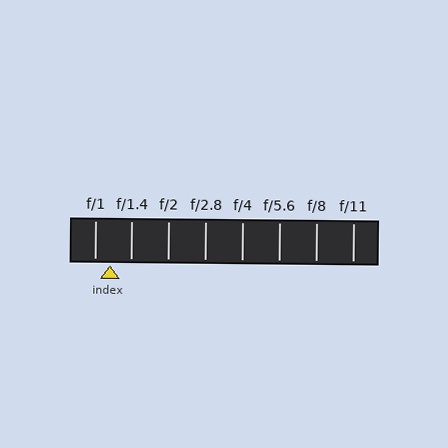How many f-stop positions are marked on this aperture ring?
There are 8 f-stop positions marked.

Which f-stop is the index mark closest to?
The index mark is closest to f/1.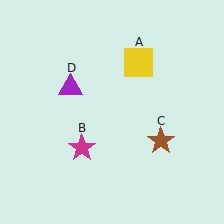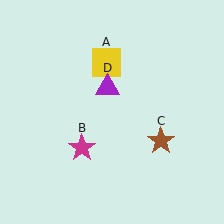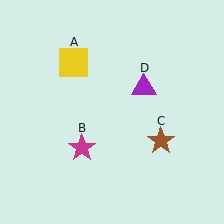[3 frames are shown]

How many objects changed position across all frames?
2 objects changed position: yellow square (object A), purple triangle (object D).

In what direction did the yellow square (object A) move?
The yellow square (object A) moved left.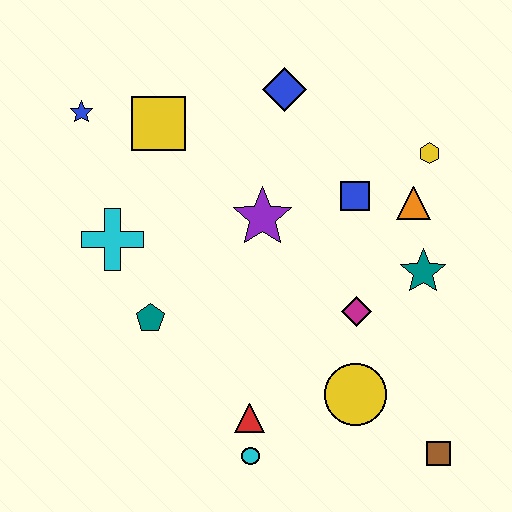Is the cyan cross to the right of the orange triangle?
No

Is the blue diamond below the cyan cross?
No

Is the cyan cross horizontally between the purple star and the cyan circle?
No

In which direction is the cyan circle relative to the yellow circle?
The cyan circle is to the left of the yellow circle.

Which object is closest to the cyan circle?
The red triangle is closest to the cyan circle.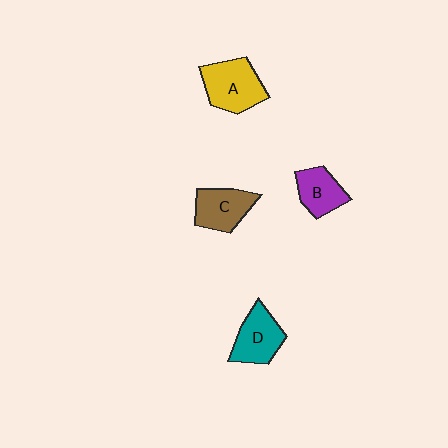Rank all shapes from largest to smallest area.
From largest to smallest: A (yellow), D (teal), C (brown), B (purple).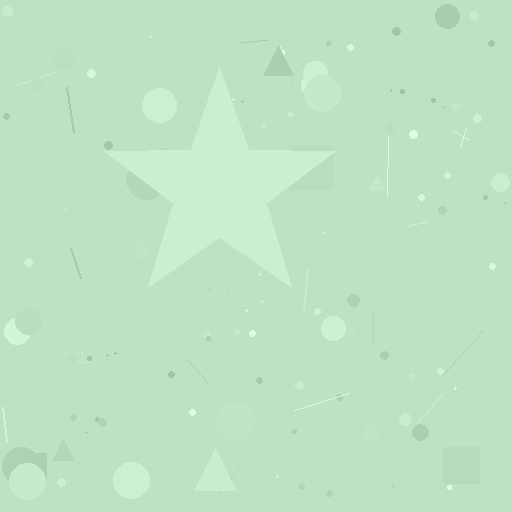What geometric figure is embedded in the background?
A star is embedded in the background.